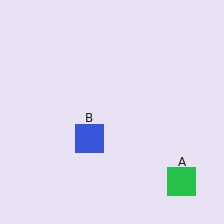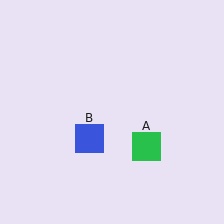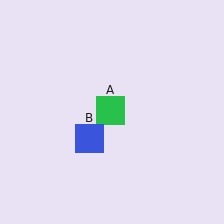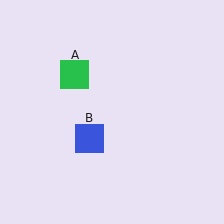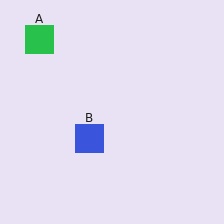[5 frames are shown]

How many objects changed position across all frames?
1 object changed position: green square (object A).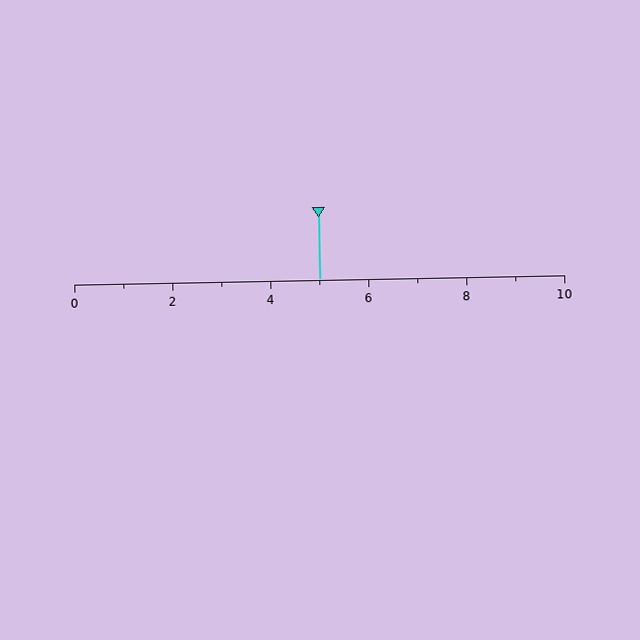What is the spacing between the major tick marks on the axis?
The major ticks are spaced 2 apart.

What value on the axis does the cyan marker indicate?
The marker indicates approximately 5.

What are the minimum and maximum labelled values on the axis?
The axis runs from 0 to 10.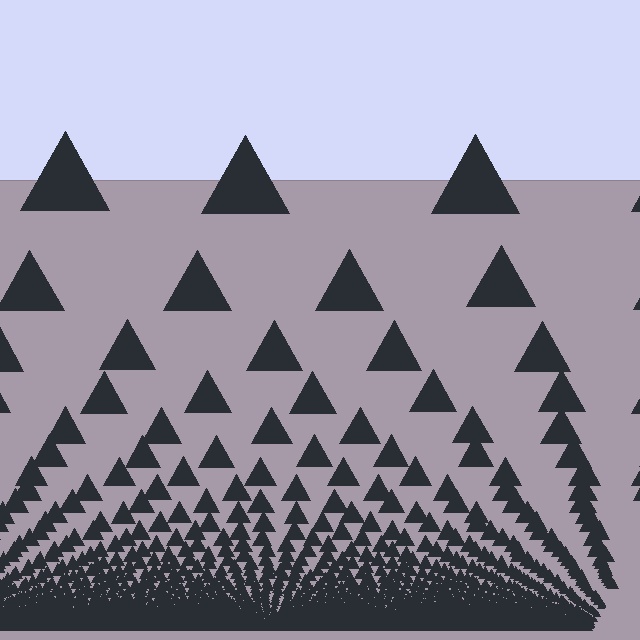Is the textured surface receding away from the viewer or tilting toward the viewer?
The surface appears to tilt toward the viewer. Texture elements get larger and sparser toward the top.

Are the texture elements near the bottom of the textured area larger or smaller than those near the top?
Smaller. The gradient is inverted — elements near the bottom are smaller and denser.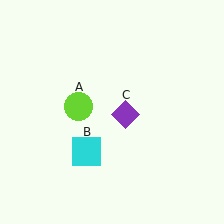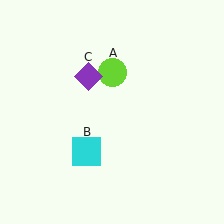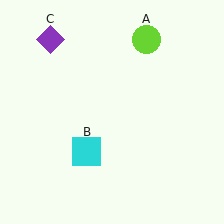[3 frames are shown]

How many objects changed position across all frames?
2 objects changed position: lime circle (object A), purple diamond (object C).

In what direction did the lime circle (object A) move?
The lime circle (object A) moved up and to the right.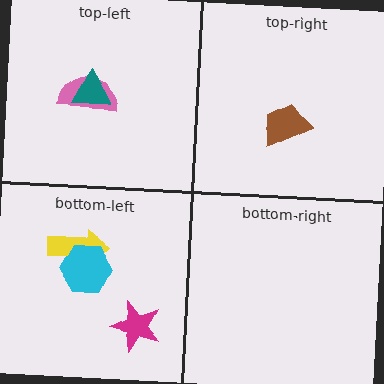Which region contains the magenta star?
The bottom-left region.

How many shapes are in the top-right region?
1.